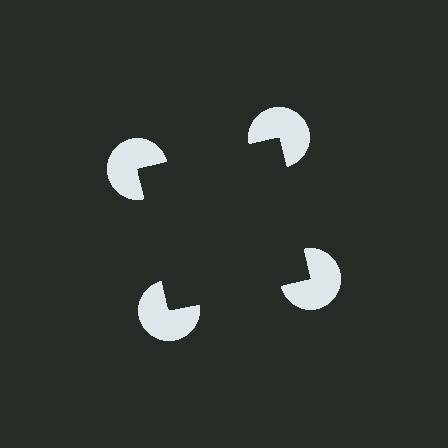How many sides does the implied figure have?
4 sides.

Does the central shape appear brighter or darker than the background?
It typically appears slightly darker than the background, even though no actual brightness change is drawn.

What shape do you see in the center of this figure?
An illusory square — its edges are inferred from the aligned wedge cuts in the pac-man discs, not physically drawn.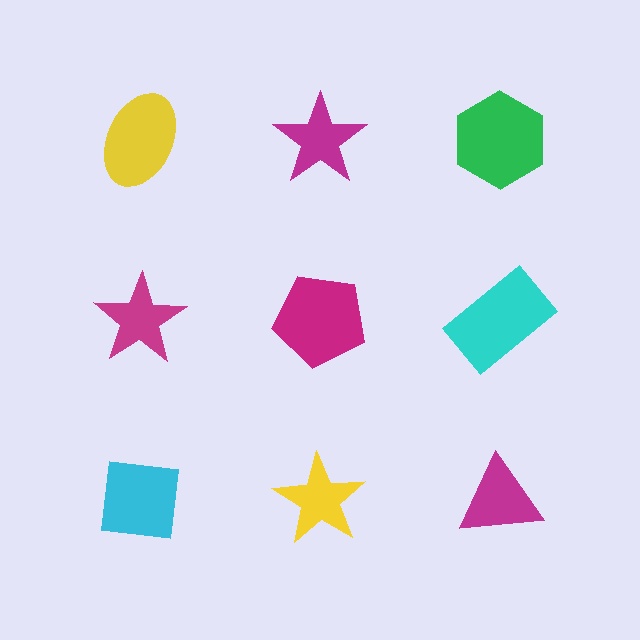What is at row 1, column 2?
A magenta star.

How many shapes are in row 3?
3 shapes.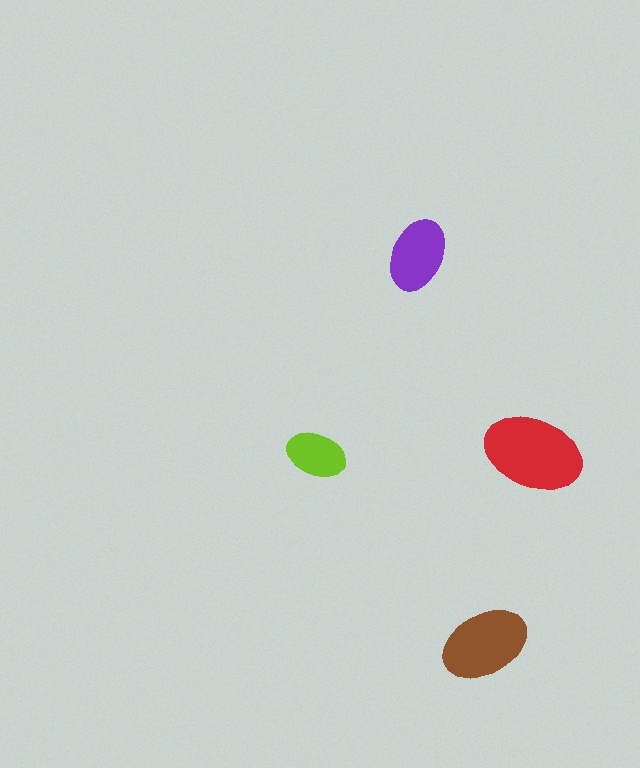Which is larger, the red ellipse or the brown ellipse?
The red one.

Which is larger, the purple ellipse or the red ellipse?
The red one.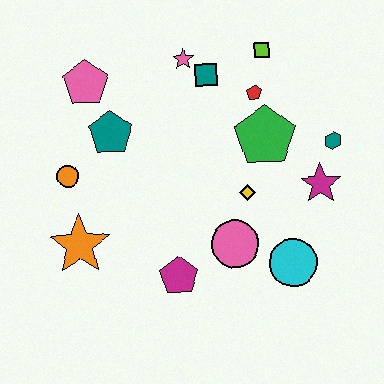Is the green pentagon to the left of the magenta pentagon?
No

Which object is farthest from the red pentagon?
The orange star is farthest from the red pentagon.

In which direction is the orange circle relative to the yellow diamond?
The orange circle is to the left of the yellow diamond.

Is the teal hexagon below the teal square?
Yes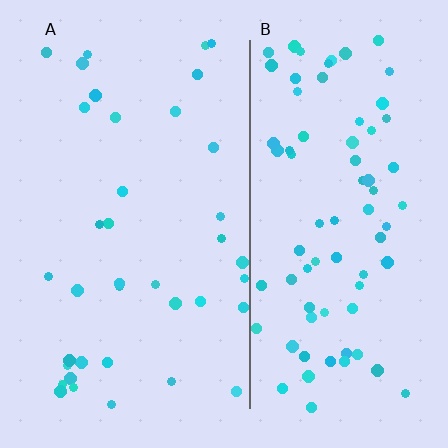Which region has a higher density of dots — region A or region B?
B (the right).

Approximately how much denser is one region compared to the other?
Approximately 2.1× — region B over region A.